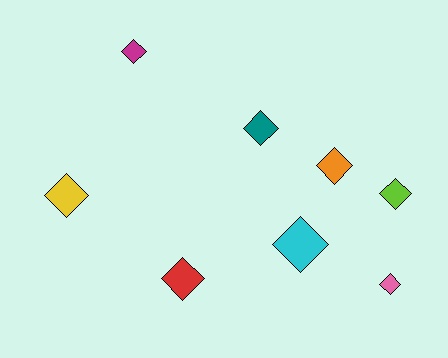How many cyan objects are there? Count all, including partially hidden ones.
There is 1 cyan object.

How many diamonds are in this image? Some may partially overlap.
There are 8 diamonds.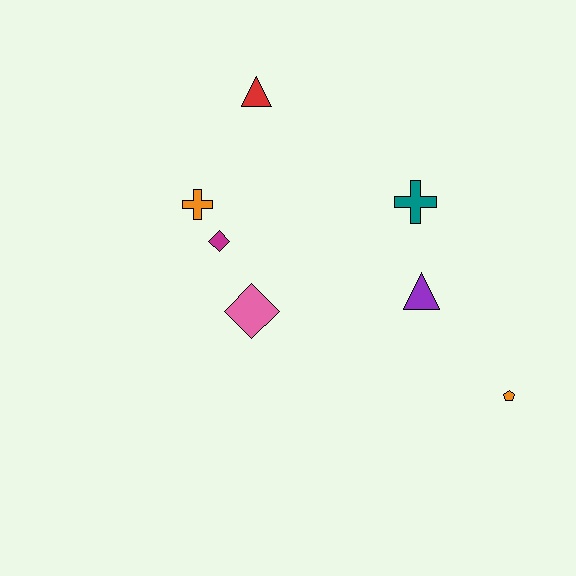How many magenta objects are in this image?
There is 1 magenta object.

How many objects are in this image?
There are 7 objects.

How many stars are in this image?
There are no stars.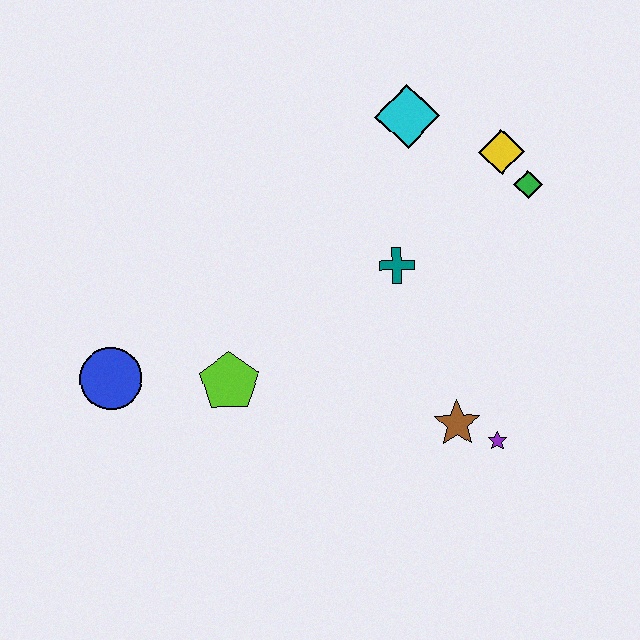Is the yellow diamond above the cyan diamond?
No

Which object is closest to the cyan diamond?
The yellow diamond is closest to the cyan diamond.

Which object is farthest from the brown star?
The blue circle is farthest from the brown star.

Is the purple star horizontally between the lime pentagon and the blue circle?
No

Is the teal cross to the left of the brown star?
Yes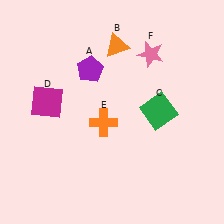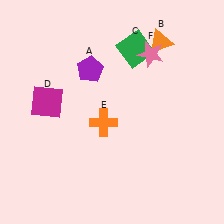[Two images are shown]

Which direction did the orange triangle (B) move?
The orange triangle (B) moved right.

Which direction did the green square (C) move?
The green square (C) moved up.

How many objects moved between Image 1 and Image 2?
2 objects moved between the two images.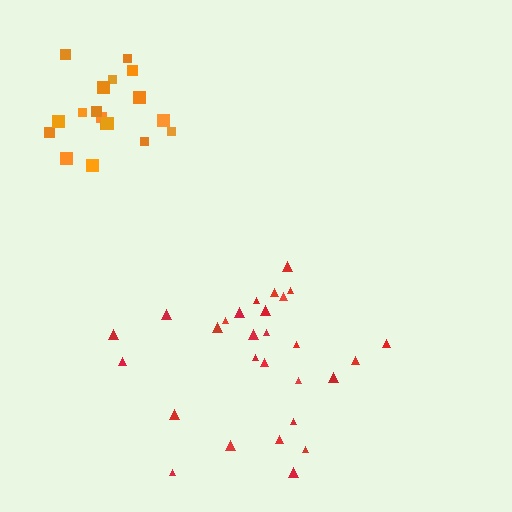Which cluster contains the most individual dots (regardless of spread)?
Red (28).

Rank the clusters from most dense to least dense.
orange, red.